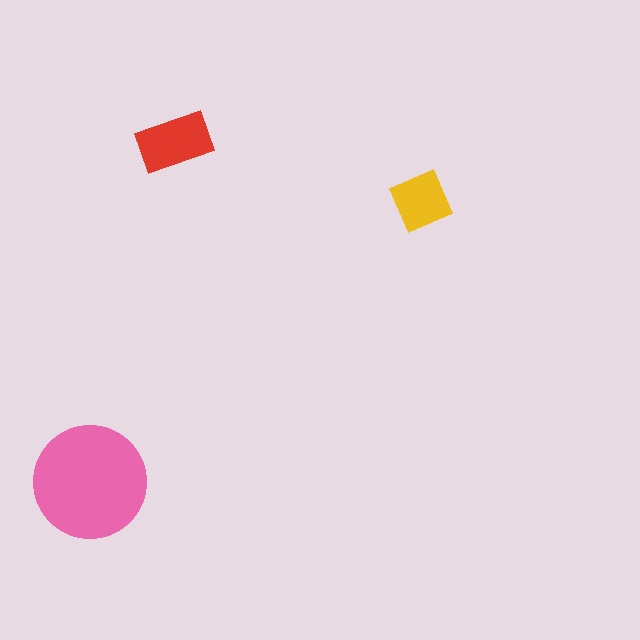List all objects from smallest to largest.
The yellow diamond, the red rectangle, the pink circle.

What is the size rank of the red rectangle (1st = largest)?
2nd.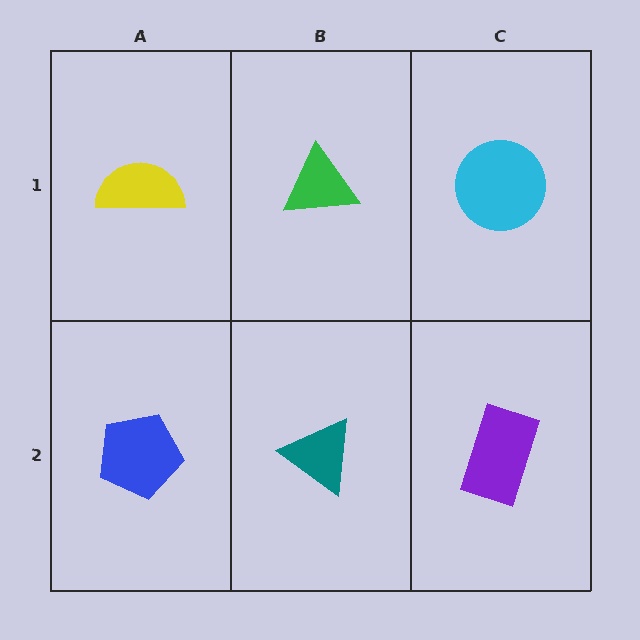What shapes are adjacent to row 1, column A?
A blue pentagon (row 2, column A), a green triangle (row 1, column B).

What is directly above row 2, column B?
A green triangle.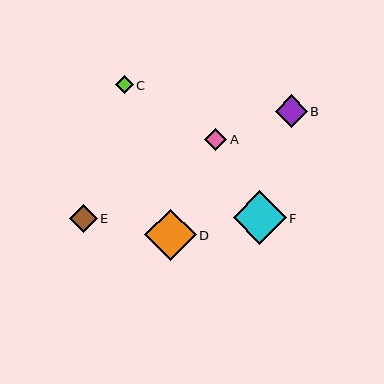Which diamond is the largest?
Diamond F is the largest with a size of approximately 53 pixels.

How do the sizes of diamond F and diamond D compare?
Diamond F and diamond D are approximately the same size.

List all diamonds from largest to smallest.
From largest to smallest: F, D, B, E, A, C.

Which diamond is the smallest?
Diamond C is the smallest with a size of approximately 18 pixels.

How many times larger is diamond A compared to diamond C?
Diamond A is approximately 1.2 times the size of diamond C.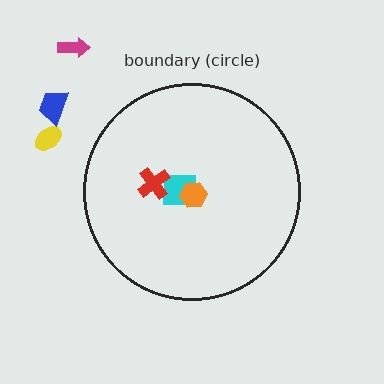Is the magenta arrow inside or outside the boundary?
Outside.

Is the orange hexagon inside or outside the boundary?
Inside.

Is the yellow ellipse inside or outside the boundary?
Outside.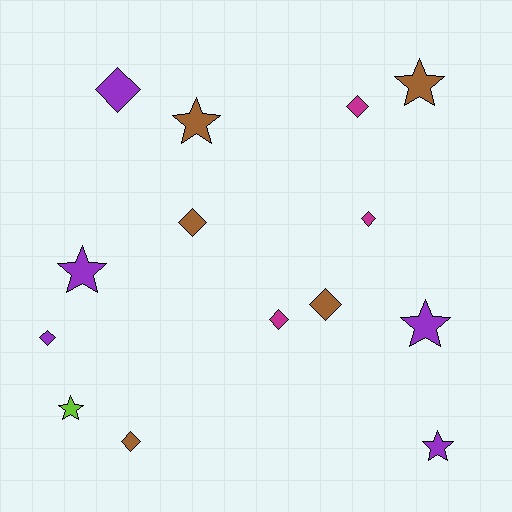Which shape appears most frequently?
Diamond, with 8 objects.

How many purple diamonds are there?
There are 2 purple diamonds.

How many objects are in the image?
There are 14 objects.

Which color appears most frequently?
Brown, with 5 objects.